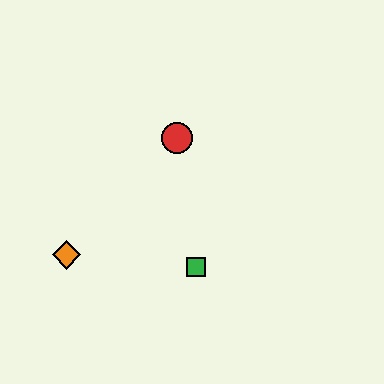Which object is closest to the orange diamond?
The green square is closest to the orange diamond.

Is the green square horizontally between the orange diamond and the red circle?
No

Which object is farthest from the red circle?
The orange diamond is farthest from the red circle.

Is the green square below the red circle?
Yes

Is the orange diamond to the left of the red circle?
Yes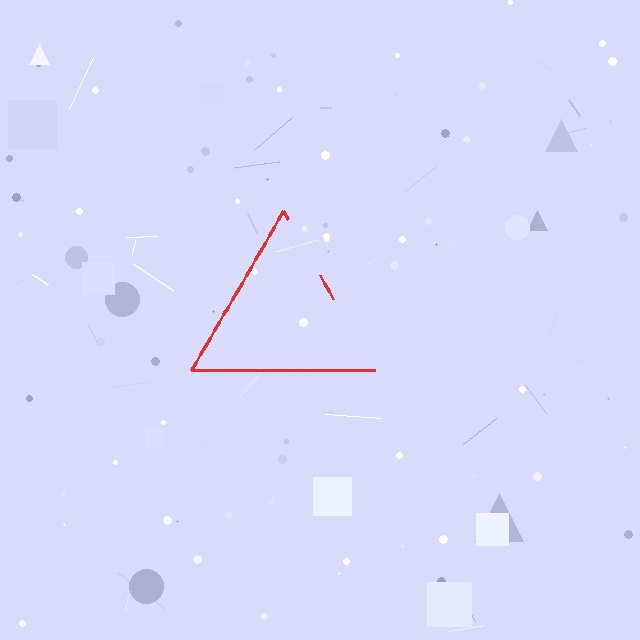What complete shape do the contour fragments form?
The contour fragments form a triangle.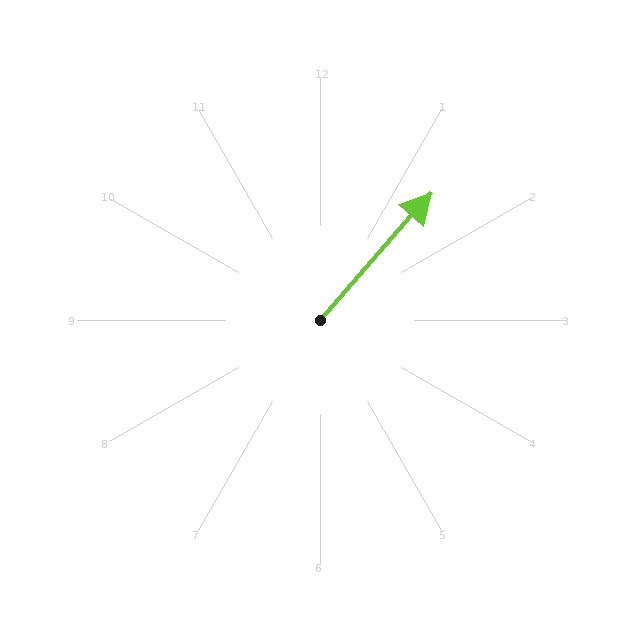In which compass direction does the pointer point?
Northeast.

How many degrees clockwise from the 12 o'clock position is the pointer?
Approximately 41 degrees.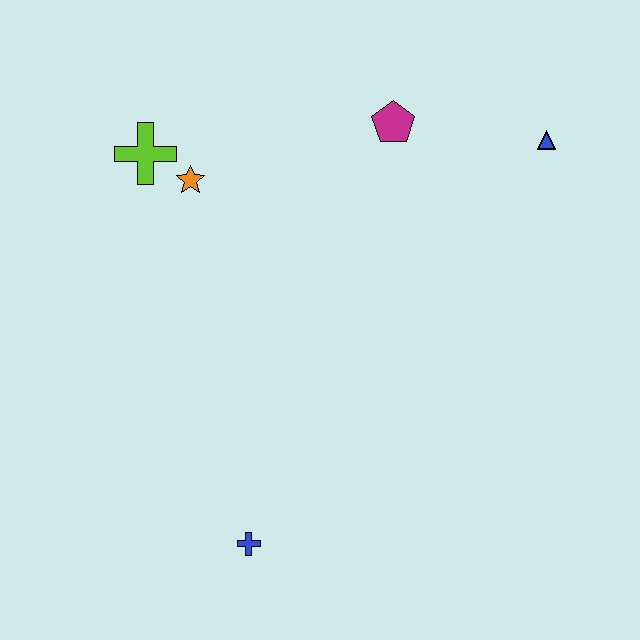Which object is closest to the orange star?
The lime cross is closest to the orange star.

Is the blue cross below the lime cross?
Yes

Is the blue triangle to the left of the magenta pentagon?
No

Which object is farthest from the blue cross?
The blue triangle is farthest from the blue cross.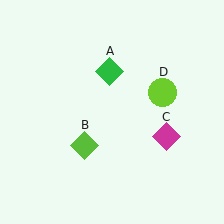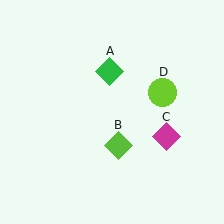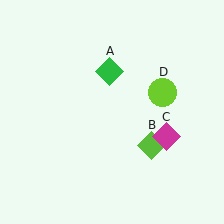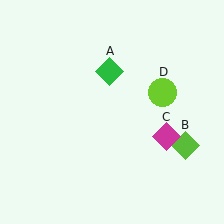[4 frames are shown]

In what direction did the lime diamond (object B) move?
The lime diamond (object B) moved right.